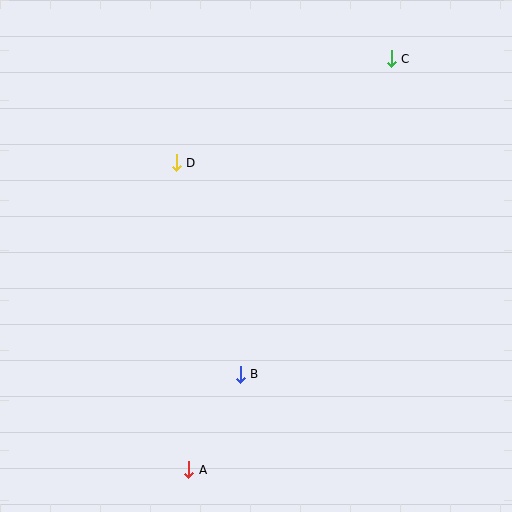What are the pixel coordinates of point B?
Point B is at (240, 374).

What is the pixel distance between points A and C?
The distance between A and C is 458 pixels.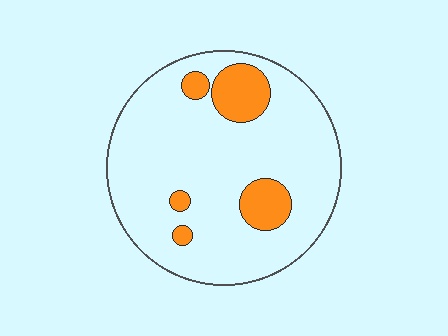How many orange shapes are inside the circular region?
5.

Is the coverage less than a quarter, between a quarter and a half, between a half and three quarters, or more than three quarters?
Less than a quarter.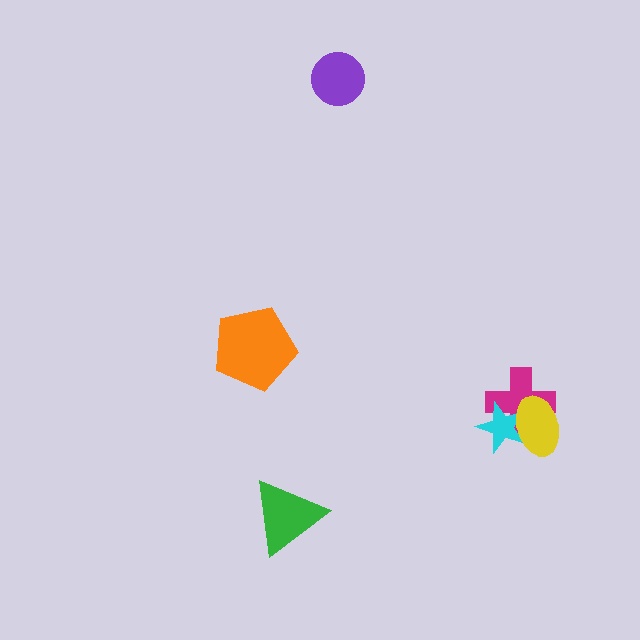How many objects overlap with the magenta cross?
2 objects overlap with the magenta cross.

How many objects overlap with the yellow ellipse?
2 objects overlap with the yellow ellipse.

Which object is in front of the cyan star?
The yellow ellipse is in front of the cyan star.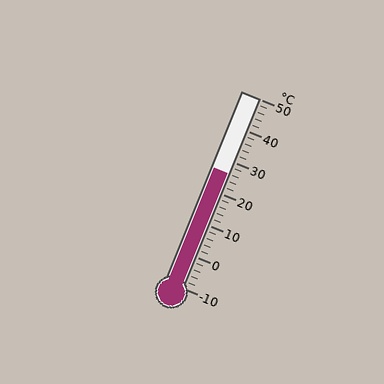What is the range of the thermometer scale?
The thermometer scale ranges from -10°C to 50°C.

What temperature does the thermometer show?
The thermometer shows approximately 26°C.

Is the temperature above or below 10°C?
The temperature is above 10°C.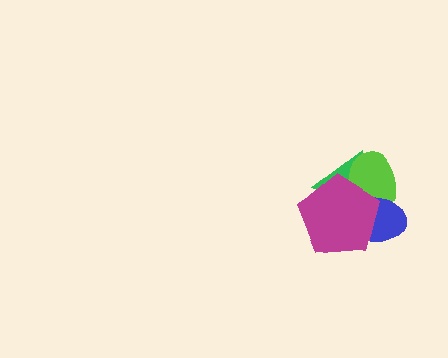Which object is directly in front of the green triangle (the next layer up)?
The lime ellipse is directly in front of the green triangle.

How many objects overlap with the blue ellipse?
3 objects overlap with the blue ellipse.